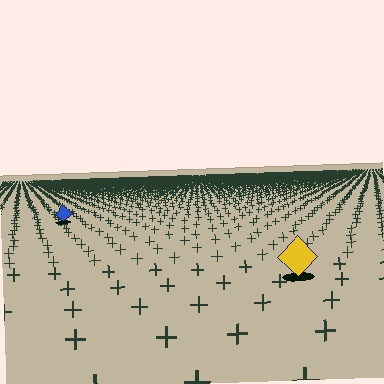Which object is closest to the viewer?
The yellow diamond is closest. The texture marks near it are larger and more spread out.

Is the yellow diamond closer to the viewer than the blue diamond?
Yes. The yellow diamond is closer — you can tell from the texture gradient: the ground texture is coarser near it.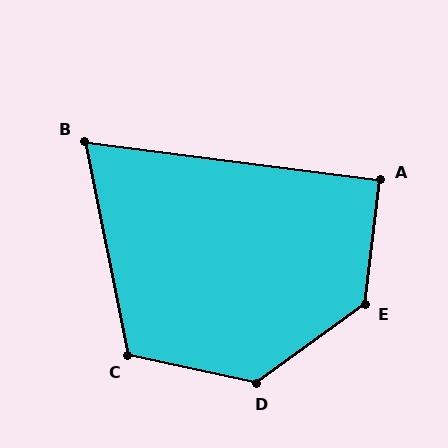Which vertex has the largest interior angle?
E, at approximately 133 degrees.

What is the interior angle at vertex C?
Approximately 114 degrees (obtuse).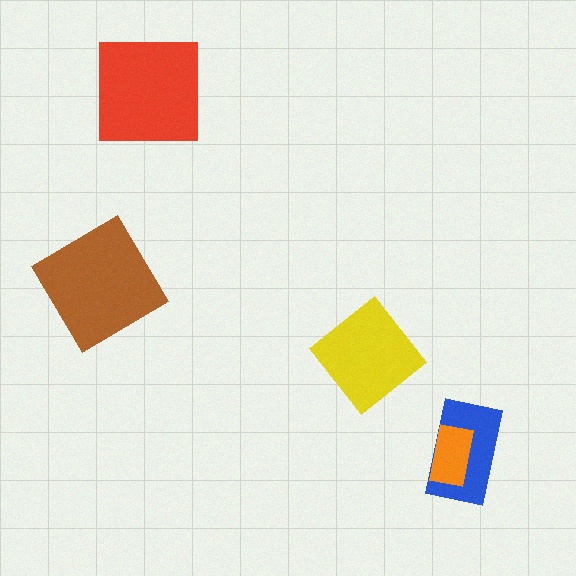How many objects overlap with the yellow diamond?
0 objects overlap with the yellow diamond.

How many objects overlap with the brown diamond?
0 objects overlap with the brown diamond.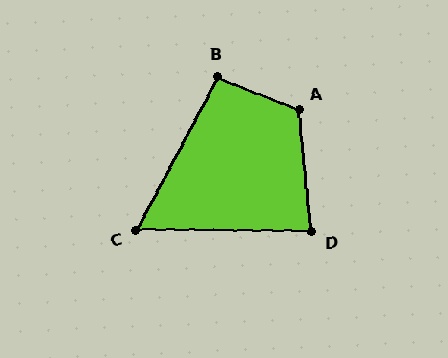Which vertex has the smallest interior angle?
C, at approximately 63 degrees.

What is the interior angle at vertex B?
Approximately 96 degrees (obtuse).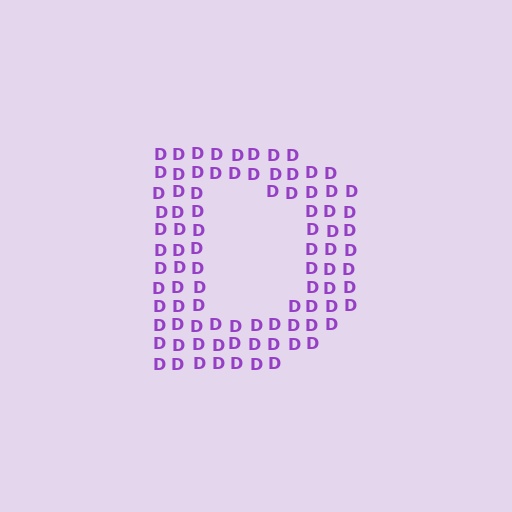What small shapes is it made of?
It is made of small letter D's.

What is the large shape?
The large shape is the letter D.